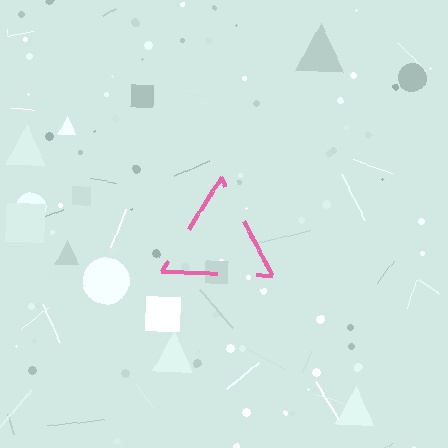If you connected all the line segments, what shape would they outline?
They would outline a triangle.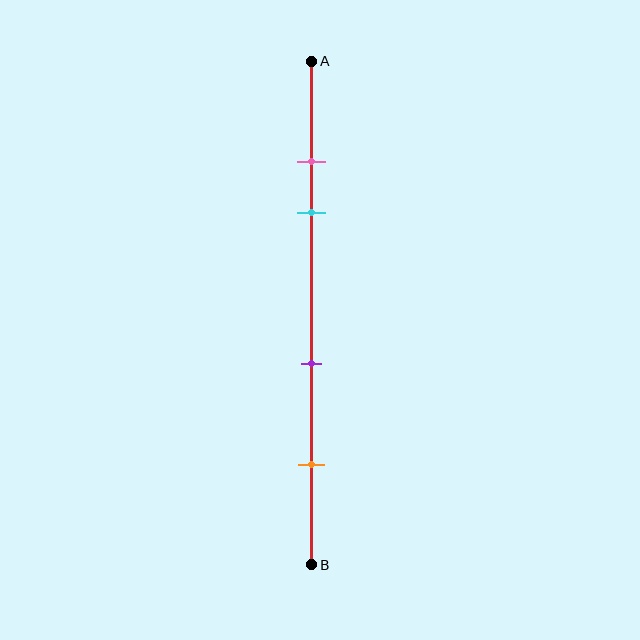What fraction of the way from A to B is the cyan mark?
The cyan mark is approximately 30% (0.3) of the way from A to B.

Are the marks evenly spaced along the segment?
No, the marks are not evenly spaced.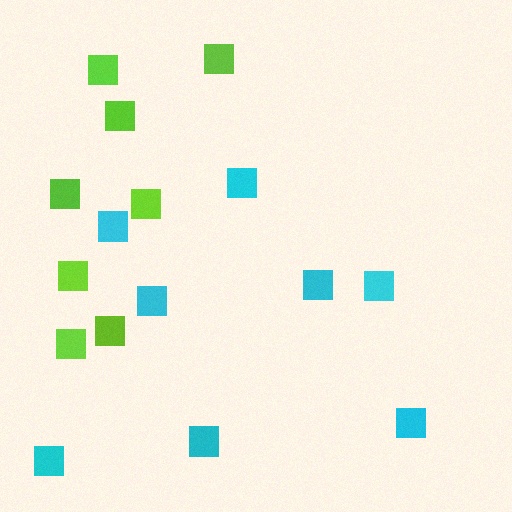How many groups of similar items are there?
There are 2 groups: one group of cyan squares (8) and one group of lime squares (8).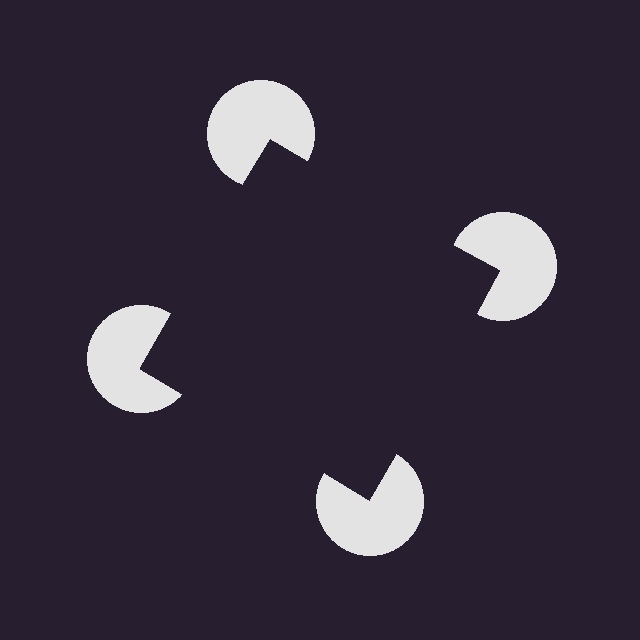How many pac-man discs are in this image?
There are 4 — one at each vertex of the illusory square.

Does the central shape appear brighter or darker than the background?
It typically appears slightly darker than the background, even though no actual brightness change is drawn.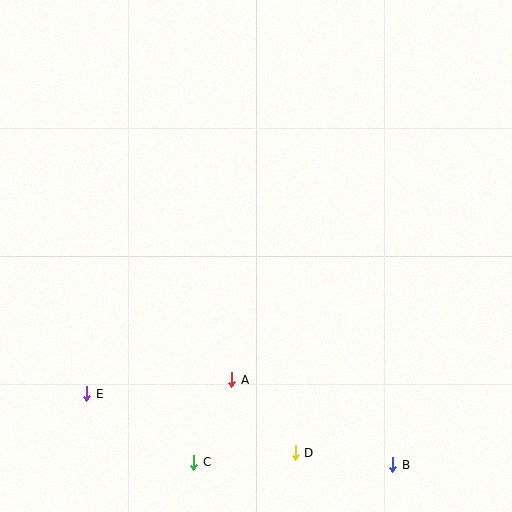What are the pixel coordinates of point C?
Point C is at (194, 462).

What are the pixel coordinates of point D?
Point D is at (295, 453).